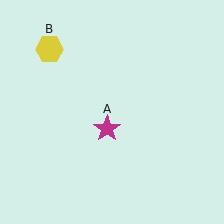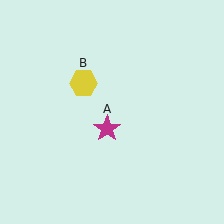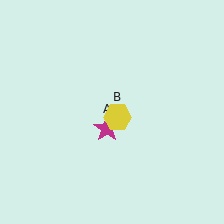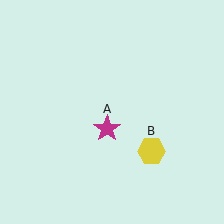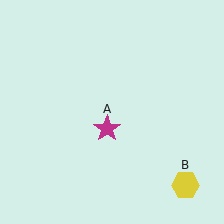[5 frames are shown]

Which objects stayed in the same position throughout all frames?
Magenta star (object A) remained stationary.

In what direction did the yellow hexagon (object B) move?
The yellow hexagon (object B) moved down and to the right.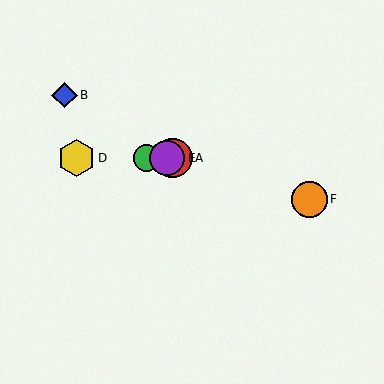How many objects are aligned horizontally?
4 objects (A, C, D, E) are aligned horizontally.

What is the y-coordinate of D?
Object D is at y≈158.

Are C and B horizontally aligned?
No, C is at y≈158 and B is at y≈95.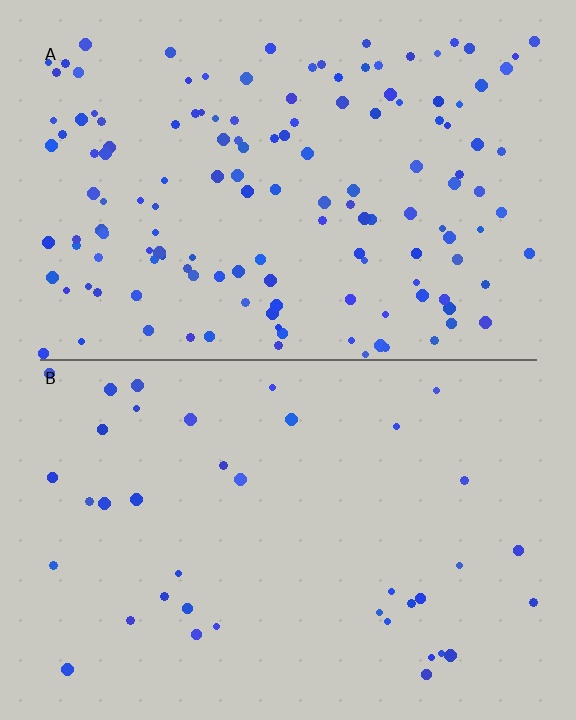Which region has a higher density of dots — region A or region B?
A (the top).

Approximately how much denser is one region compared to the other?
Approximately 3.6× — region A over region B.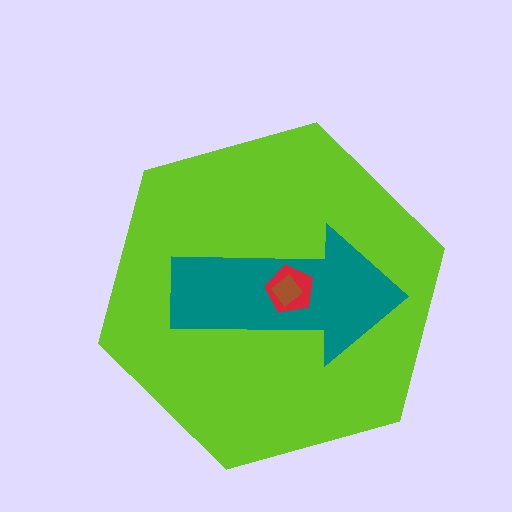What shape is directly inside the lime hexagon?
The teal arrow.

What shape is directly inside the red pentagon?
The brown diamond.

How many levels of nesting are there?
4.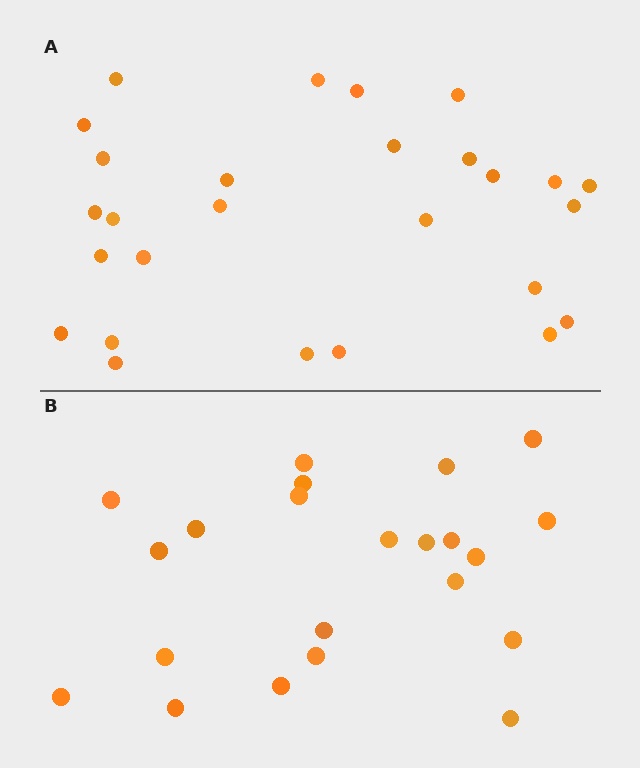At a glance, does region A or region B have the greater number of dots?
Region A (the top region) has more dots.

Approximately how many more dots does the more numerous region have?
Region A has about 5 more dots than region B.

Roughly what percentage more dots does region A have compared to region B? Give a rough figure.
About 25% more.